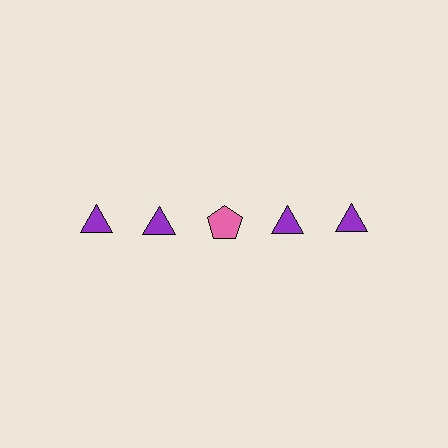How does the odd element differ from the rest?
It differs in both color (pink instead of purple) and shape (pentagon instead of triangle).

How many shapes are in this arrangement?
There are 5 shapes arranged in a grid pattern.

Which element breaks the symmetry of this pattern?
The pink pentagon in the top row, center column breaks the symmetry. All other shapes are purple triangles.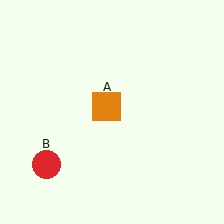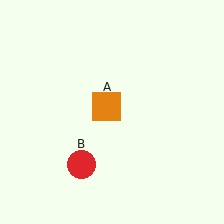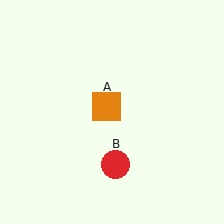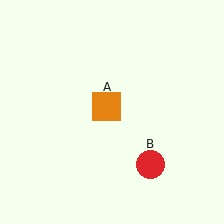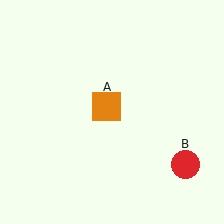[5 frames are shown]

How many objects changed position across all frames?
1 object changed position: red circle (object B).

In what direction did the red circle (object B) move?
The red circle (object B) moved right.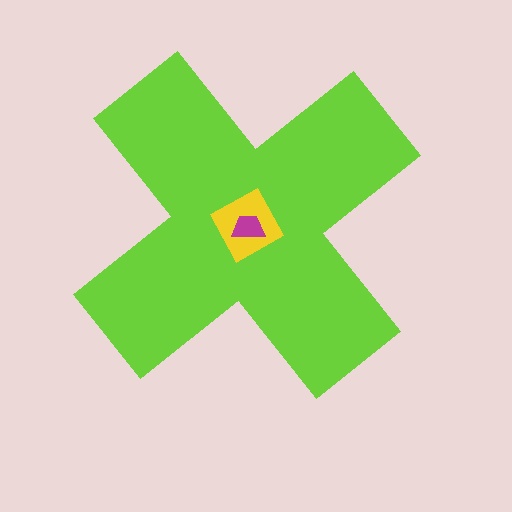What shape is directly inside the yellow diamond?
The magenta trapezoid.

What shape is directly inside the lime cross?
The yellow diamond.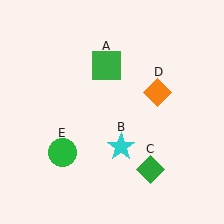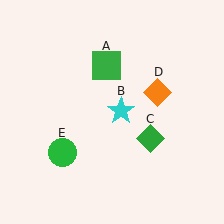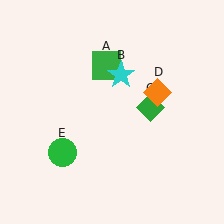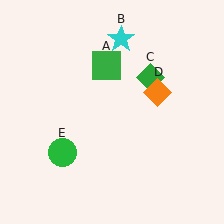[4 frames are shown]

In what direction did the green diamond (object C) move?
The green diamond (object C) moved up.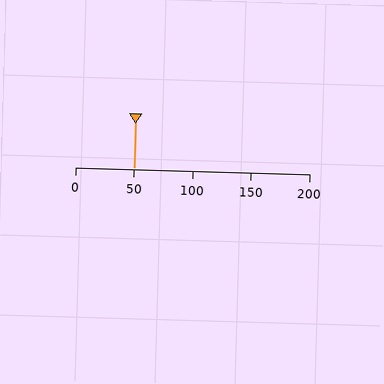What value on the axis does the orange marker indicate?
The marker indicates approximately 50.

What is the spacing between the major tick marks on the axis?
The major ticks are spaced 50 apart.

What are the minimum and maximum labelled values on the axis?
The axis runs from 0 to 200.